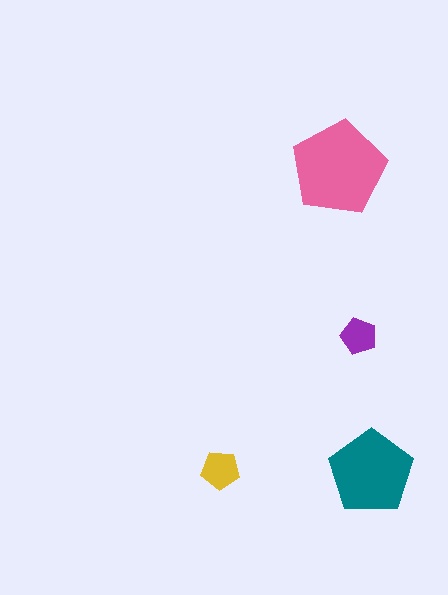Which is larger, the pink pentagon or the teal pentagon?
The pink one.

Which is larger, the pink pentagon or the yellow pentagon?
The pink one.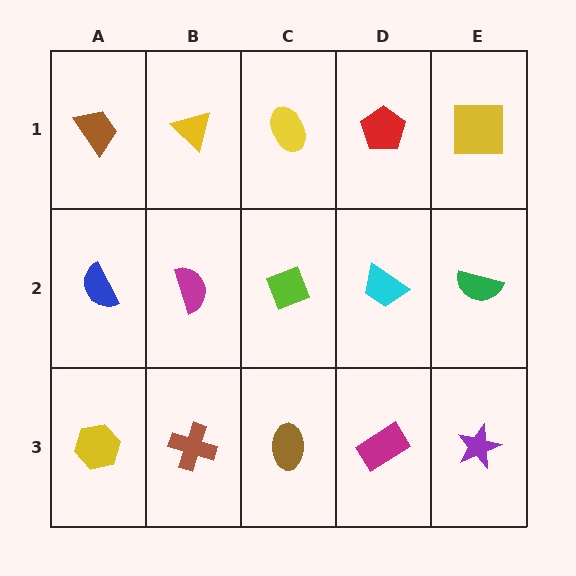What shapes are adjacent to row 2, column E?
A yellow square (row 1, column E), a purple star (row 3, column E), a cyan trapezoid (row 2, column D).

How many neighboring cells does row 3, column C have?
3.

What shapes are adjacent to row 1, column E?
A green semicircle (row 2, column E), a red pentagon (row 1, column D).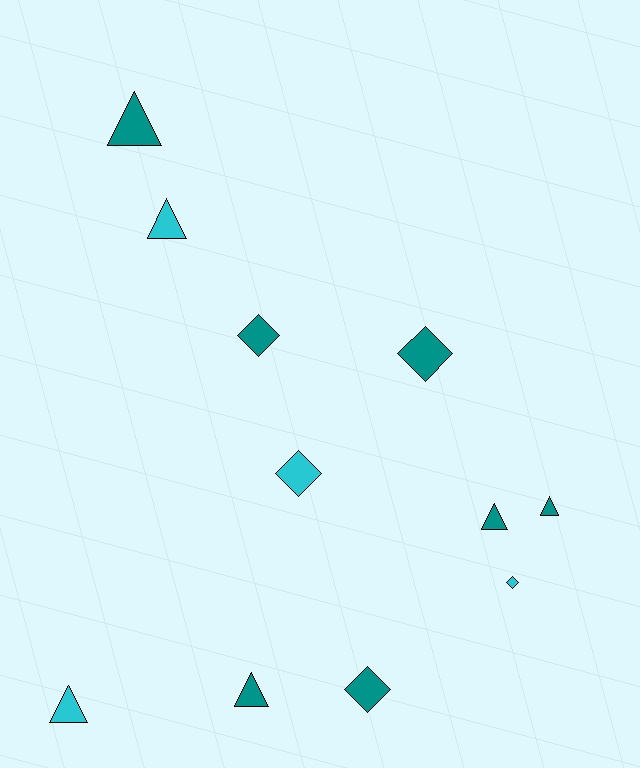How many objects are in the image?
There are 11 objects.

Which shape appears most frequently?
Triangle, with 6 objects.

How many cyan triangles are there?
There are 2 cyan triangles.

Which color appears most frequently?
Teal, with 7 objects.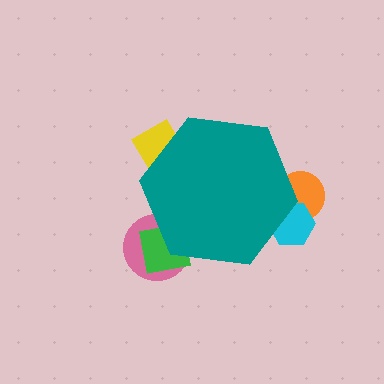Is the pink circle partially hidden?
Yes, the pink circle is partially hidden behind the teal hexagon.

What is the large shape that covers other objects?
A teal hexagon.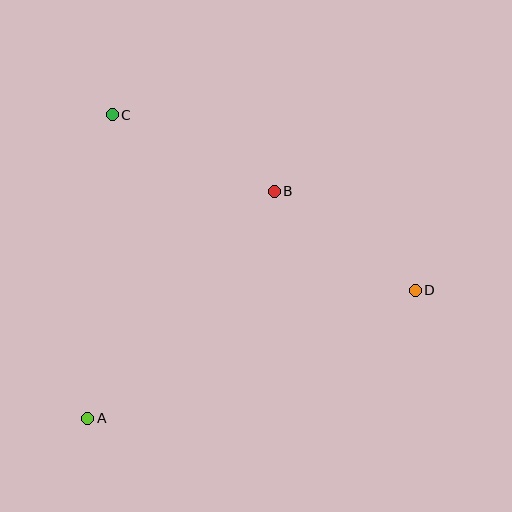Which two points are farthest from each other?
Points A and D are farthest from each other.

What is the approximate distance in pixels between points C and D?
The distance between C and D is approximately 350 pixels.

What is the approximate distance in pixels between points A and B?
The distance between A and B is approximately 294 pixels.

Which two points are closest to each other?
Points B and D are closest to each other.